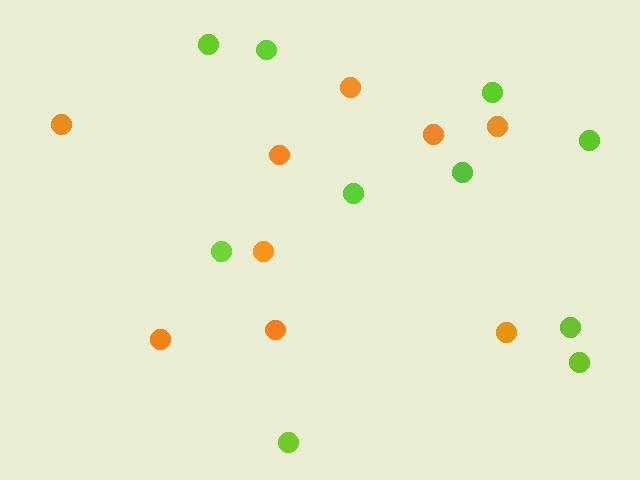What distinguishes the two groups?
There are 2 groups: one group of lime circles (10) and one group of orange circles (9).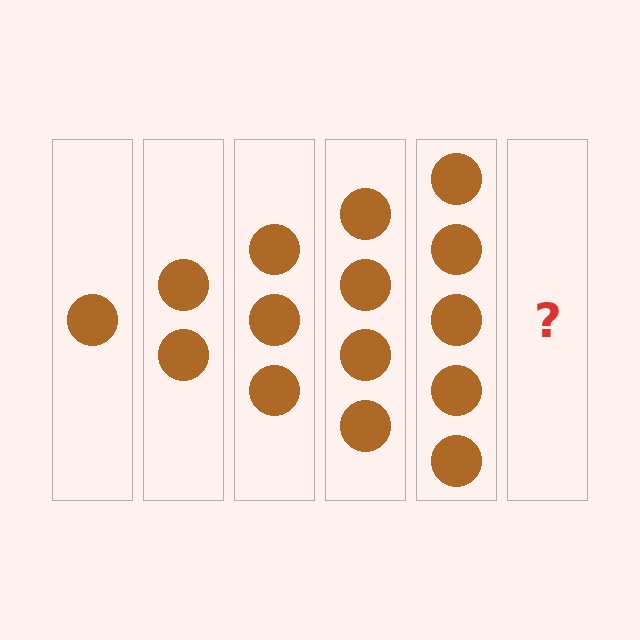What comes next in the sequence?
The next element should be 6 circles.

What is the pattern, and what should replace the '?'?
The pattern is that each step adds one more circle. The '?' should be 6 circles.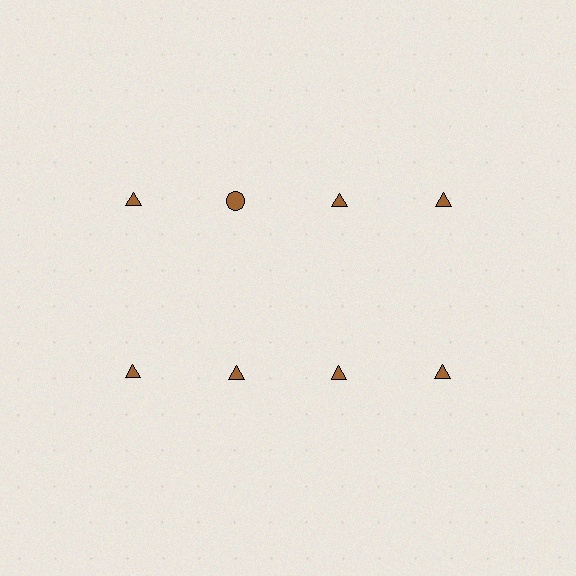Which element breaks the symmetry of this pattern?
The brown circle in the top row, second from left column breaks the symmetry. All other shapes are brown triangles.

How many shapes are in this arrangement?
There are 8 shapes arranged in a grid pattern.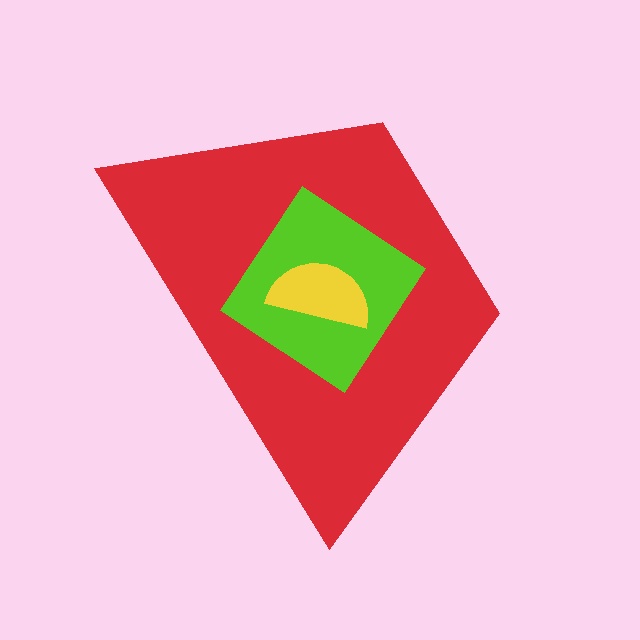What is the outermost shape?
The red trapezoid.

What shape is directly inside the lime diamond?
The yellow semicircle.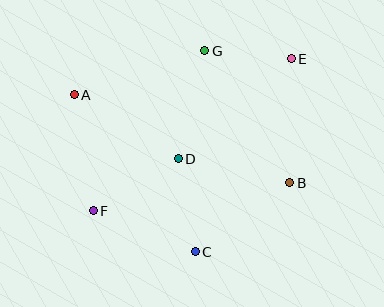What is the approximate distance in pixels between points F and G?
The distance between F and G is approximately 195 pixels.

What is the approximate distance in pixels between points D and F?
The distance between D and F is approximately 100 pixels.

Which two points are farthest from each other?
Points E and F are farthest from each other.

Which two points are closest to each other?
Points E and G are closest to each other.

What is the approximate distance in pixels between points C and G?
The distance between C and G is approximately 201 pixels.